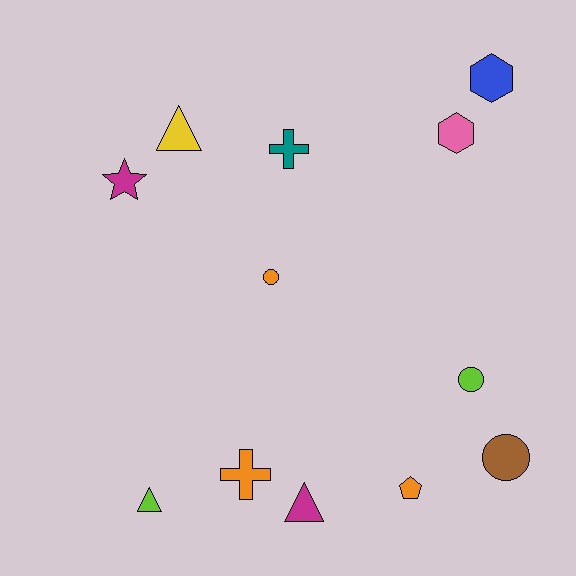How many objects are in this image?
There are 12 objects.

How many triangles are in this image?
There are 3 triangles.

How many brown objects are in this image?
There is 1 brown object.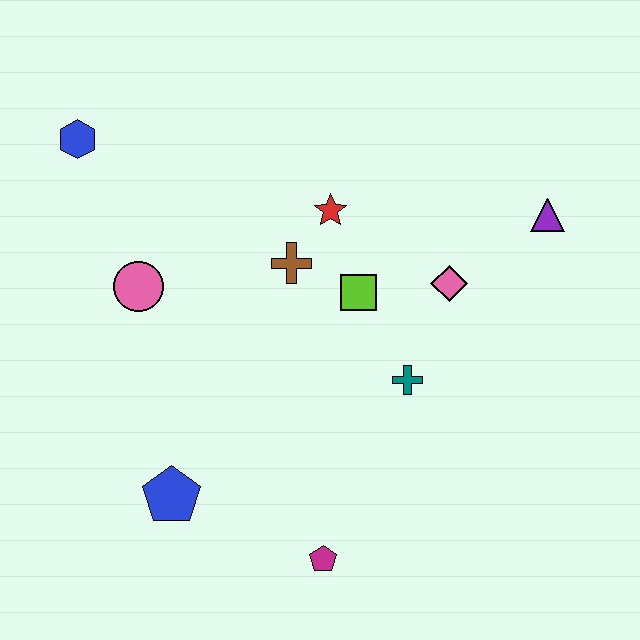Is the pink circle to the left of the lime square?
Yes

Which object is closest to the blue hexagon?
The pink circle is closest to the blue hexagon.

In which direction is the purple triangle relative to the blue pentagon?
The purple triangle is to the right of the blue pentagon.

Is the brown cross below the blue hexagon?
Yes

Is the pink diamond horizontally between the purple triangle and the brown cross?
Yes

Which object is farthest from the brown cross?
The magenta pentagon is farthest from the brown cross.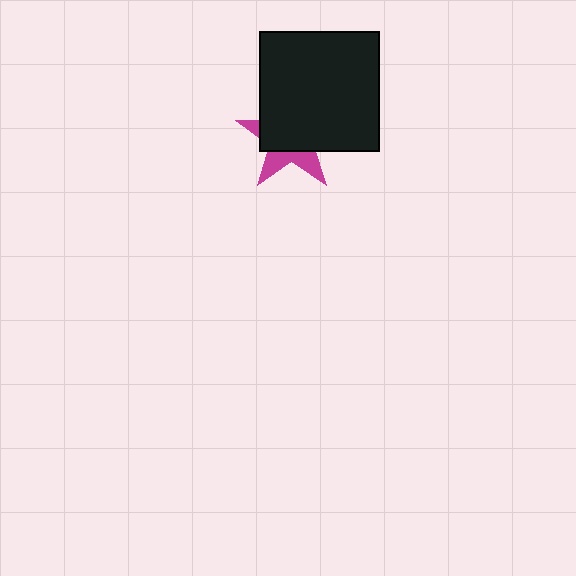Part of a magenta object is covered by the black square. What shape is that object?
It is a star.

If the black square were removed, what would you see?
You would see the complete magenta star.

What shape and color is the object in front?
The object in front is a black square.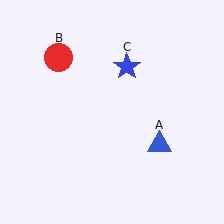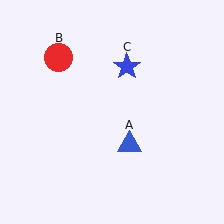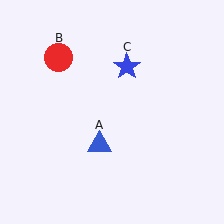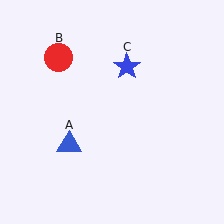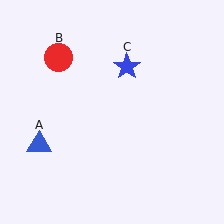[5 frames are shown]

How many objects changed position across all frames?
1 object changed position: blue triangle (object A).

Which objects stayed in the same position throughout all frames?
Red circle (object B) and blue star (object C) remained stationary.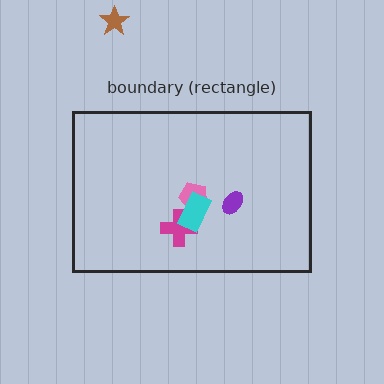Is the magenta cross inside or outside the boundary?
Inside.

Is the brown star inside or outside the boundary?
Outside.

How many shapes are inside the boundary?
4 inside, 1 outside.